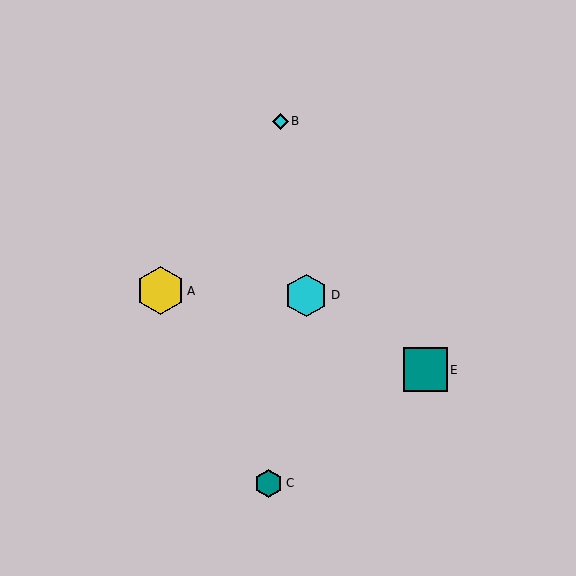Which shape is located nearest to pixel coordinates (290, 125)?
The cyan diamond (labeled B) at (280, 121) is nearest to that location.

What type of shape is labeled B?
Shape B is a cyan diamond.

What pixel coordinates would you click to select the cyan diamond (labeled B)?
Click at (280, 121) to select the cyan diamond B.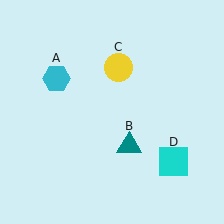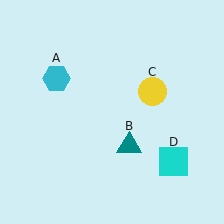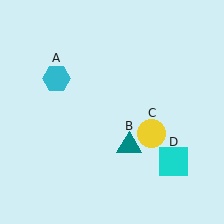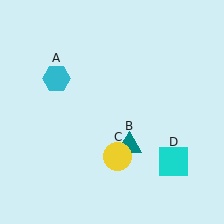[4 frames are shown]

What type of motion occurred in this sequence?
The yellow circle (object C) rotated clockwise around the center of the scene.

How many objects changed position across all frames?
1 object changed position: yellow circle (object C).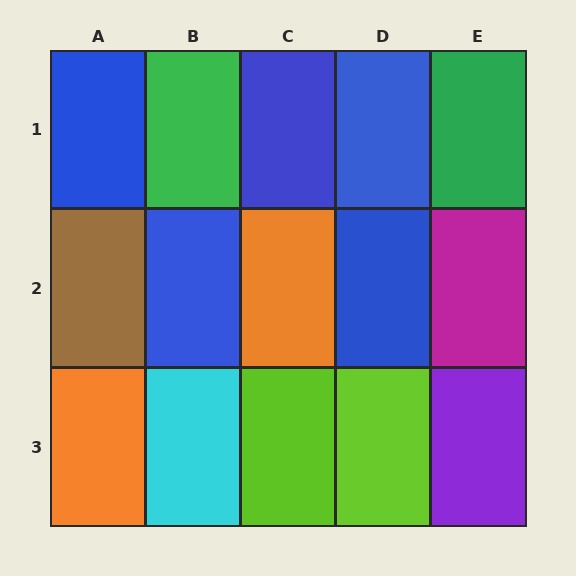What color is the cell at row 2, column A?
Brown.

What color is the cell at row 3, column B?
Cyan.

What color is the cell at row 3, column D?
Lime.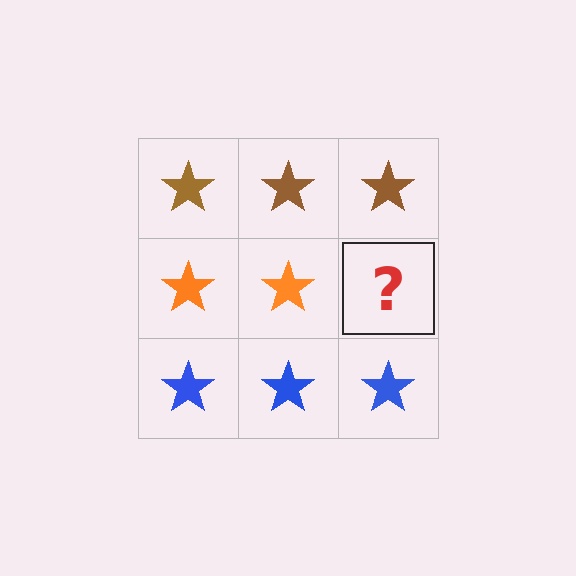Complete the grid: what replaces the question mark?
The question mark should be replaced with an orange star.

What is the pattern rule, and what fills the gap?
The rule is that each row has a consistent color. The gap should be filled with an orange star.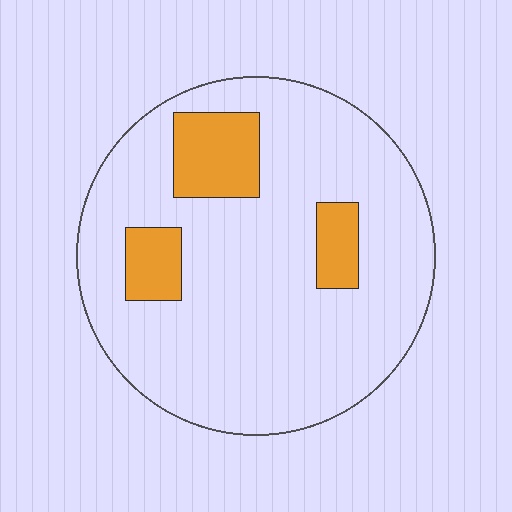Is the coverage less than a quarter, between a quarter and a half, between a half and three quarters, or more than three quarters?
Less than a quarter.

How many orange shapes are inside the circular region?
3.